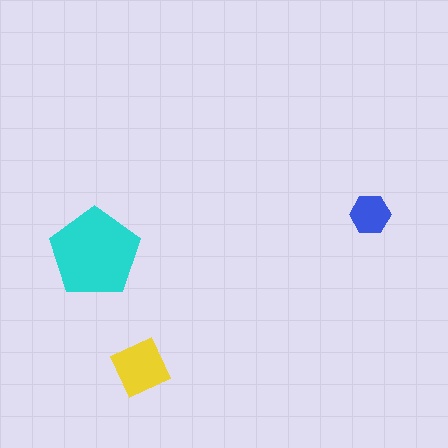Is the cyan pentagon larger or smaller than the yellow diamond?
Larger.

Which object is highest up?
The blue hexagon is topmost.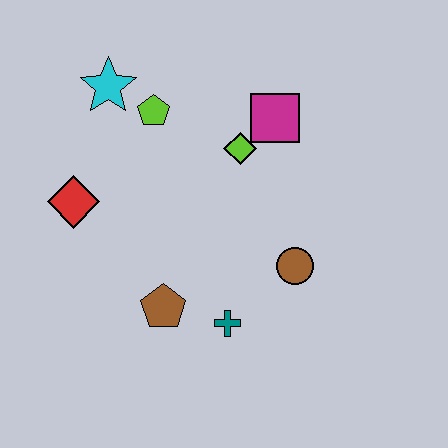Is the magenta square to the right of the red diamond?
Yes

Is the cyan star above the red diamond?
Yes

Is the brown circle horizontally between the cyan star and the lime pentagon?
No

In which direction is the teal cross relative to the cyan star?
The teal cross is below the cyan star.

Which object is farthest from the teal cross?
The cyan star is farthest from the teal cross.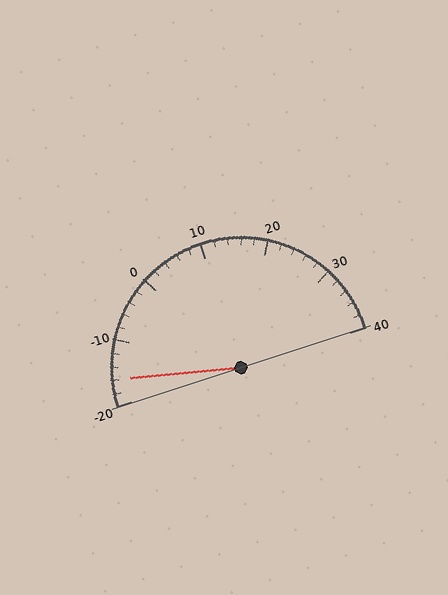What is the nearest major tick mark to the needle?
The nearest major tick mark is -20.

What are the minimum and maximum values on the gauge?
The gauge ranges from -20 to 40.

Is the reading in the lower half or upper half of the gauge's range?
The reading is in the lower half of the range (-20 to 40).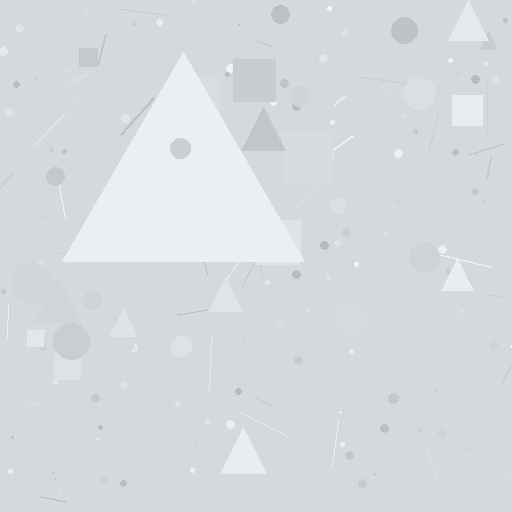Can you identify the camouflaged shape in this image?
The camouflaged shape is a triangle.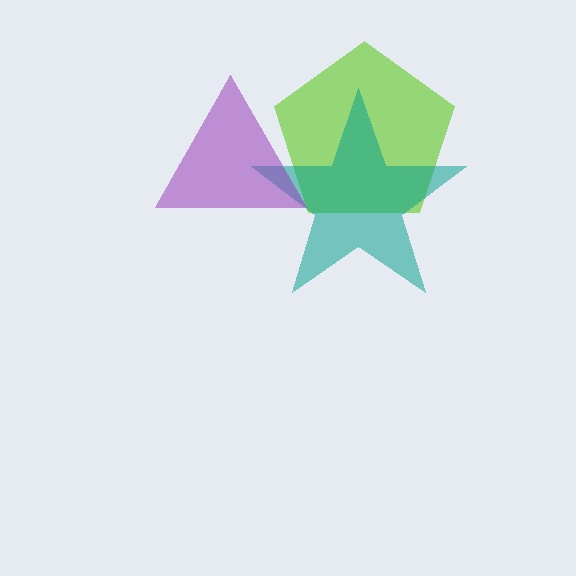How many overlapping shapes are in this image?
There are 3 overlapping shapes in the image.